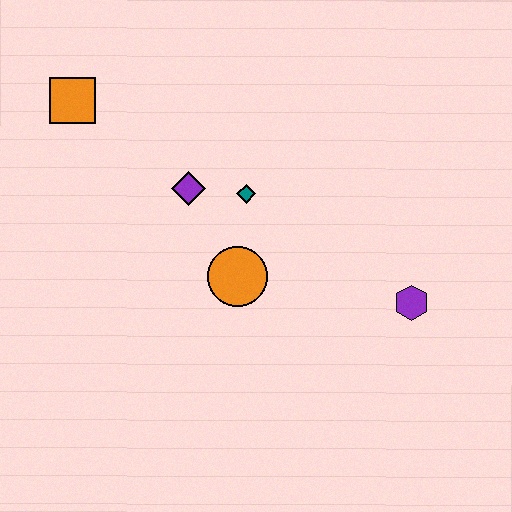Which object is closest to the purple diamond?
The teal diamond is closest to the purple diamond.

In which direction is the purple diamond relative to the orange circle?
The purple diamond is above the orange circle.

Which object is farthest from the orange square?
The purple hexagon is farthest from the orange square.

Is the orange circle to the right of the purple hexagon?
No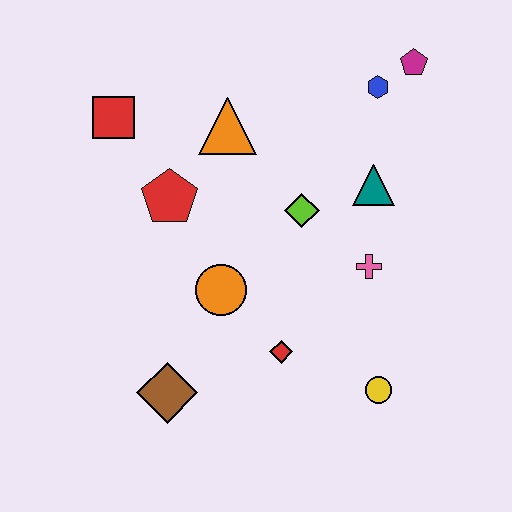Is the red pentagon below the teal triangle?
Yes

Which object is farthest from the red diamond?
The magenta pentagon is farthest from the red diamond.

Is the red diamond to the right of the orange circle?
Yes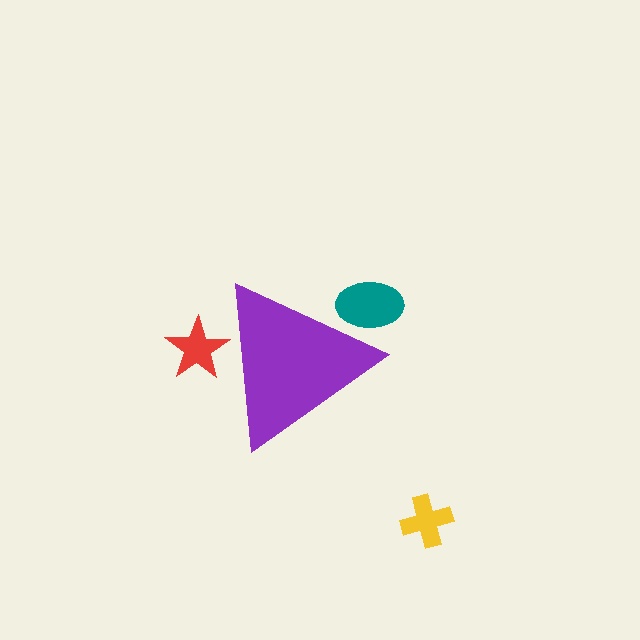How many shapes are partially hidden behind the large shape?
2 shapes are partially hidden.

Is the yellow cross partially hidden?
No, the yellow cross is fully visible.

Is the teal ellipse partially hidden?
Yes, the teal ellipse is partially hidden behind the purple triangle.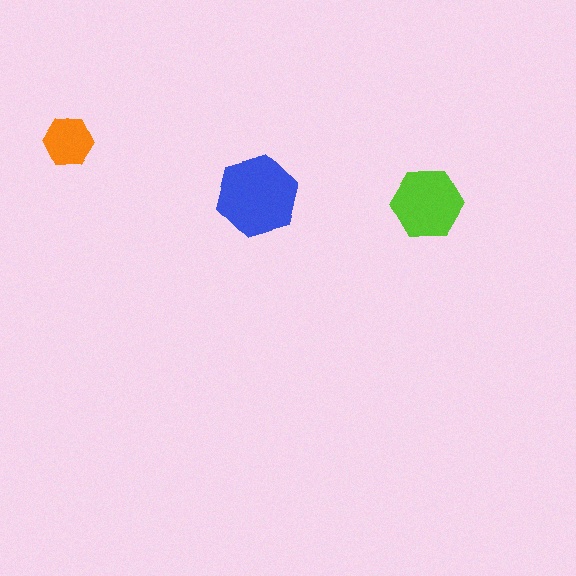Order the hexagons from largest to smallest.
the blue one, the lime one, the orange one.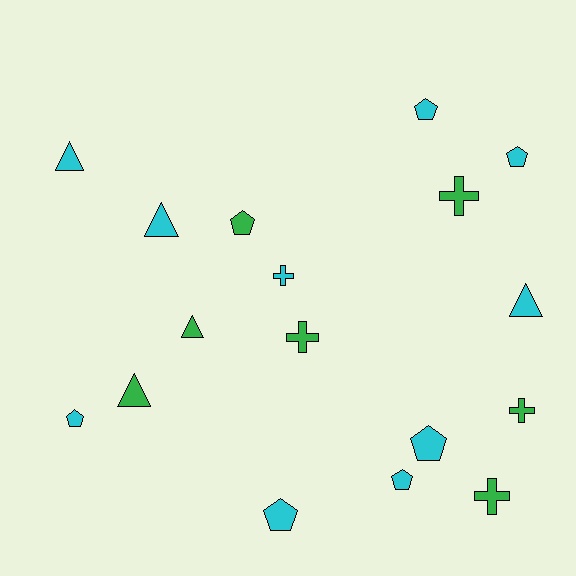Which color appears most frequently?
Cyan, with 10 objects.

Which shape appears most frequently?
Pentagon, with 7 objects.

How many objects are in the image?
There are 17 objects.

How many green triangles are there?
There are 2 green triangles.